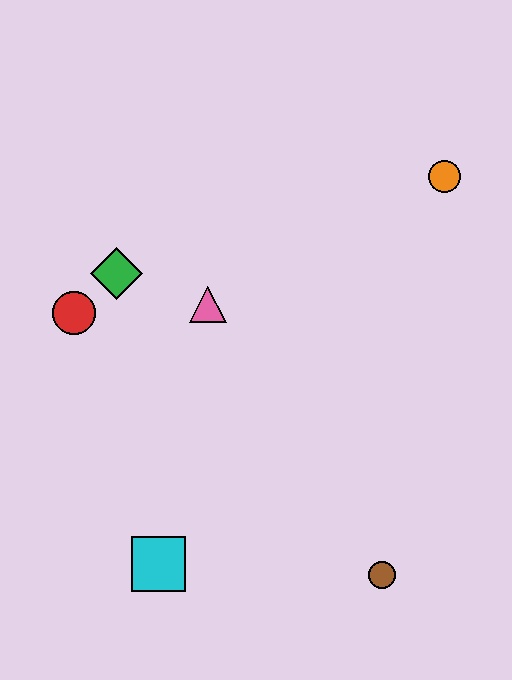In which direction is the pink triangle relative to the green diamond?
The pink triangle is to the right of the green diamond.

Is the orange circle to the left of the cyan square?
No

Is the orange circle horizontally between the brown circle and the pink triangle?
No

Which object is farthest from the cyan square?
The orange circle is farthest from the cyan square.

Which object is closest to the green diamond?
The red circle is closest to the green diamond.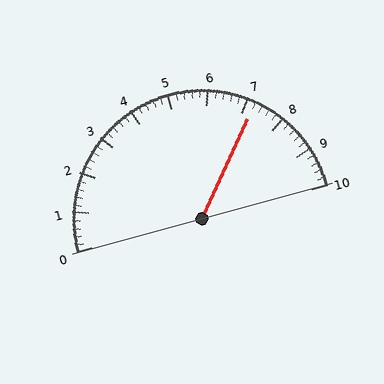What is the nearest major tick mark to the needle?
The nearest major tick mark is 7.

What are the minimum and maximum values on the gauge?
The gauge ranges from 0 to 10.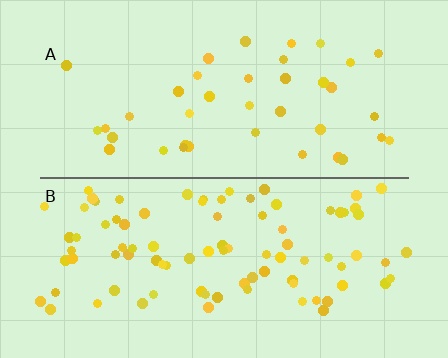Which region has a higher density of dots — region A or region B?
B (the bottom).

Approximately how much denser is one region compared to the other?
Approximately 2.2× — region B over region A.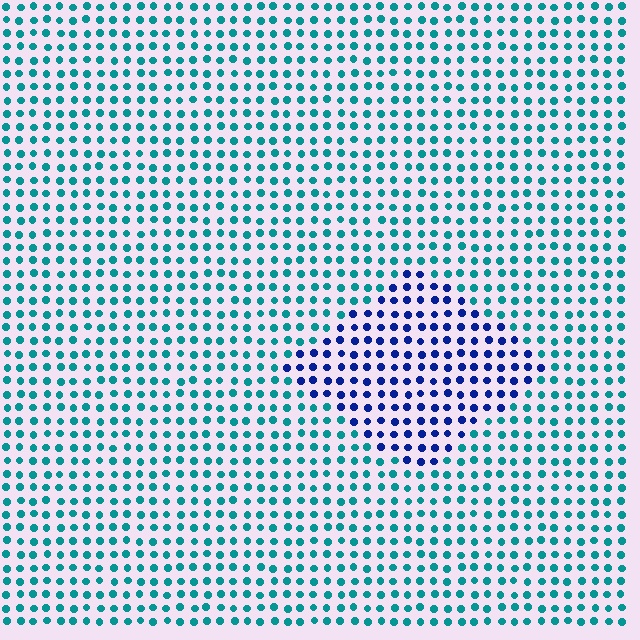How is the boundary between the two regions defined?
The boundary is defined purely by a slight shift in hue (about 50 degrees). Spacing, size, and orientation are identical on both sides.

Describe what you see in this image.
The image is filled with small teal elements in a uniform arrangement. A diamond-shaped region is visible where the elements are tinted to a slightly different hue, forming a subtle color boundary.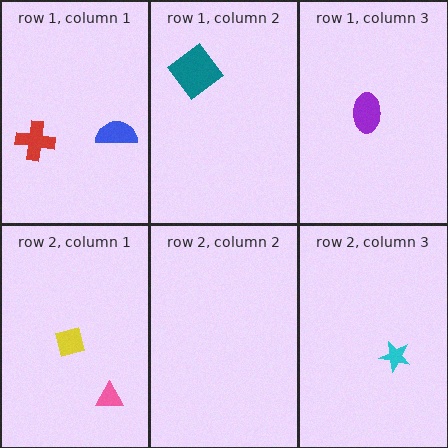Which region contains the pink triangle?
The row 2, column 1 region.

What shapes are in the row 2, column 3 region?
The cyan star.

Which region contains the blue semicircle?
The row 1, column 1 region.